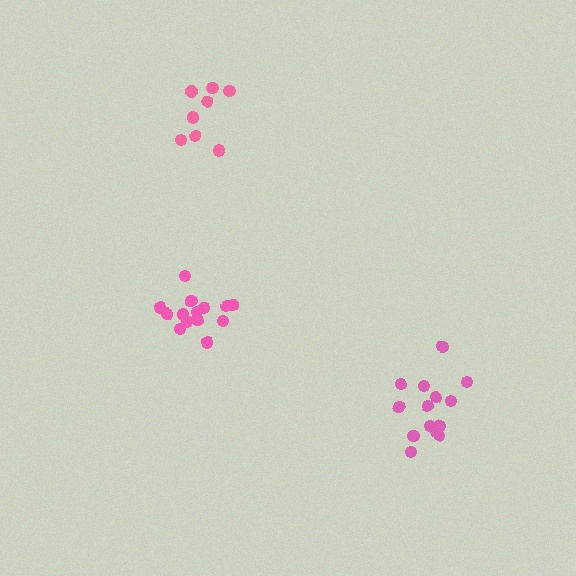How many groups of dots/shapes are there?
There are 3 groups.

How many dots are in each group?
Group 1: 14 dots, Group 2: 14 dots, Group 3: 8 dots (36 total).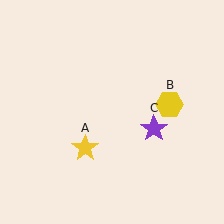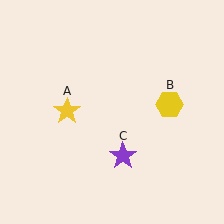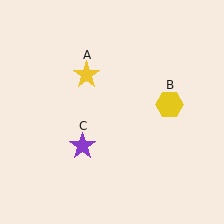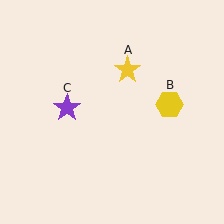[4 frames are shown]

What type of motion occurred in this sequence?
The yellow star (object A), purple star (object C) rotated clockwise around the center of the scene.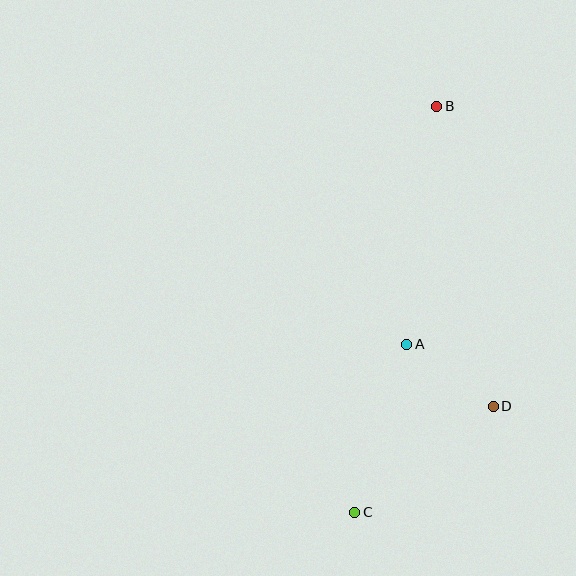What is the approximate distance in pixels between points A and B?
The distance between A and B is approximately 240 pixels.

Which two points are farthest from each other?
Points B and C are farthest from each other.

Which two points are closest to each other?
Points A and D are closest to each other.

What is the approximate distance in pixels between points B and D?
The distance between B and D is approximately 305 pixels.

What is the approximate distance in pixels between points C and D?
The distance between C and D is approximately 174 pixels.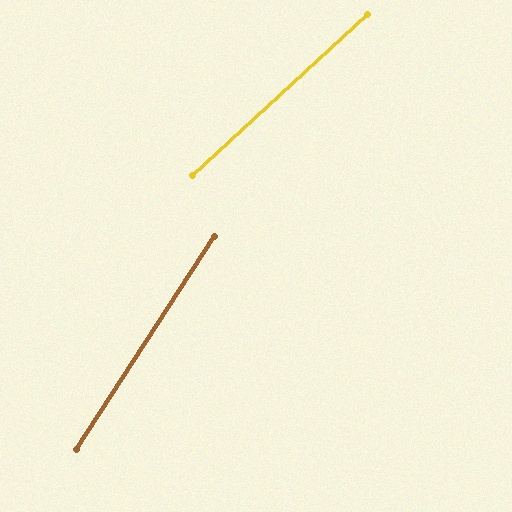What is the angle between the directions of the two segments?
Approximately 15 degrees.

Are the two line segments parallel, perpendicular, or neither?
Neither parallel nor perpendicular — they differ by about 15°.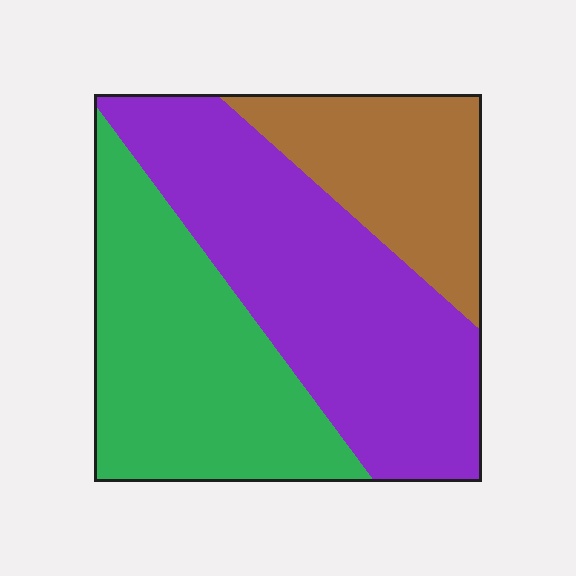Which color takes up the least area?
Brown, at roughly 20%.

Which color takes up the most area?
Purple, at roughly 45%.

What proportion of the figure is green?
Green covers about 35% of the figure.